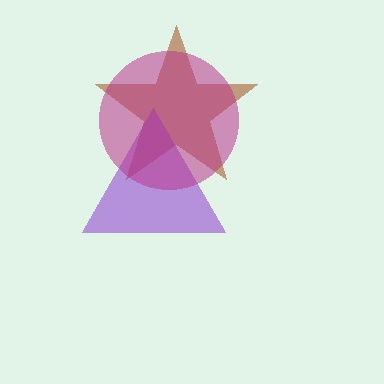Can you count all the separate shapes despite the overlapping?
Yes, there are 3 separate shapes.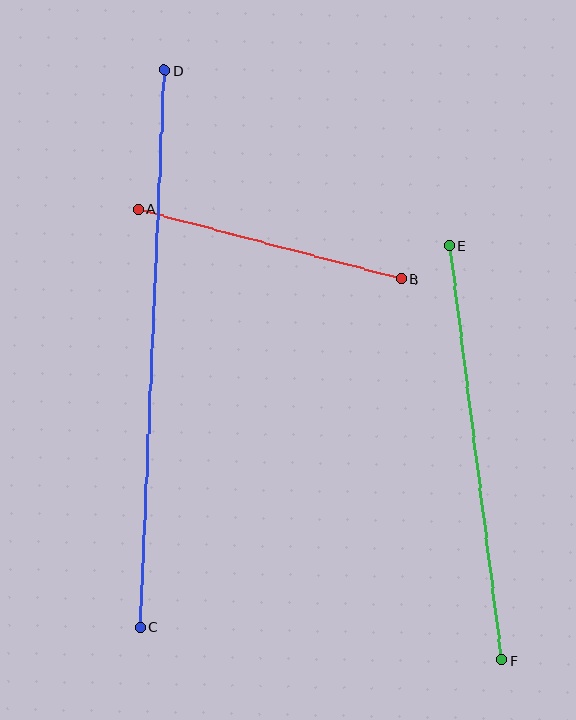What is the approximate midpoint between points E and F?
The midpoint is at approximately (476, 453) pixels.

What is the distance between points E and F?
The distance is approximately 417 pixels.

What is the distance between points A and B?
The distance is approximately 272 pixels.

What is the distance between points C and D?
The distance is approximately 557 pixels.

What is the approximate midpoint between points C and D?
The midpoint is at approximately (152, 349) pixels.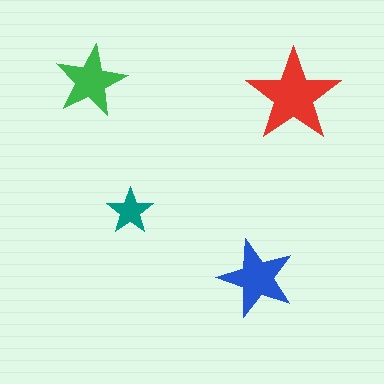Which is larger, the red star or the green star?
The red one.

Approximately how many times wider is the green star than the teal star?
About 1.5 times wider.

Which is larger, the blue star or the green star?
The blue one.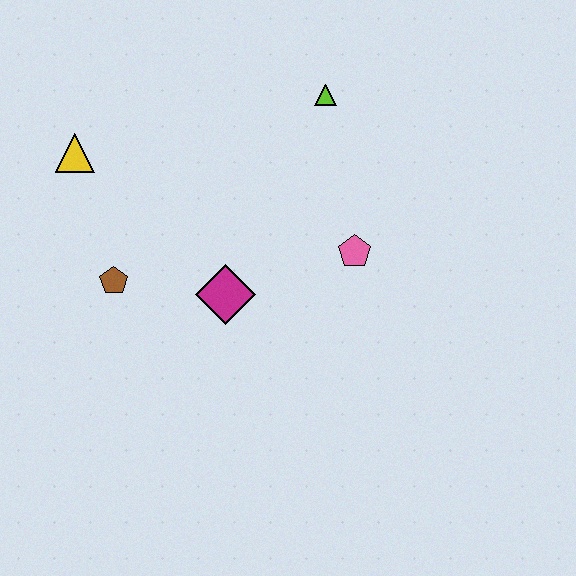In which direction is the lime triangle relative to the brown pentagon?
The lime triangle is to the right of the brown pentagon.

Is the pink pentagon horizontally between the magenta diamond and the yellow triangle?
No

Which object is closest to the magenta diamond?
The brown pentagon is closest to the magenta diamond.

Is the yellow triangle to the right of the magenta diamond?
No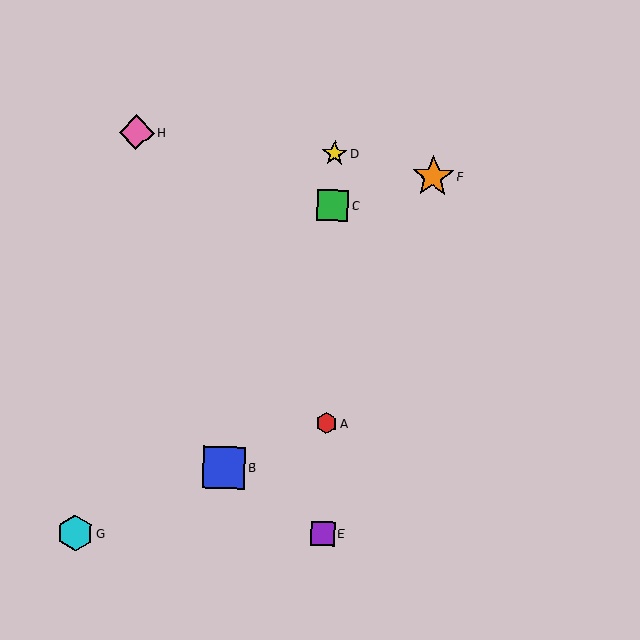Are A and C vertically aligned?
Yes, both are at x≈326.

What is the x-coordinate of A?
Object A is at x≈326.